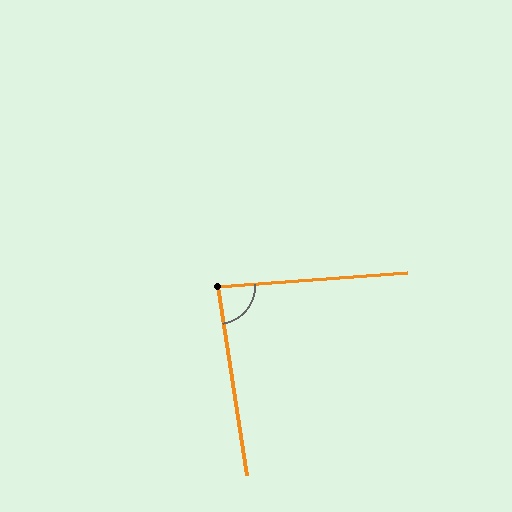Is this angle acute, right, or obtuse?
It is approximately a right angle.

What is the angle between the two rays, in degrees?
Approximately 86 degrees.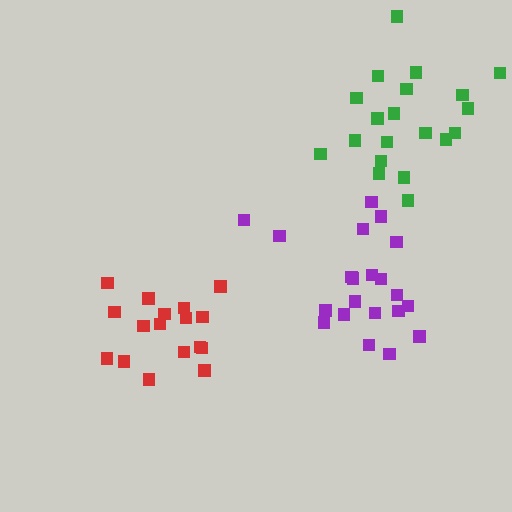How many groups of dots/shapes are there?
There are 3 groups.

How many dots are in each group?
Group 1: 21 dots, Group 2: 17 dots, Group 3: 20 dots (58 total).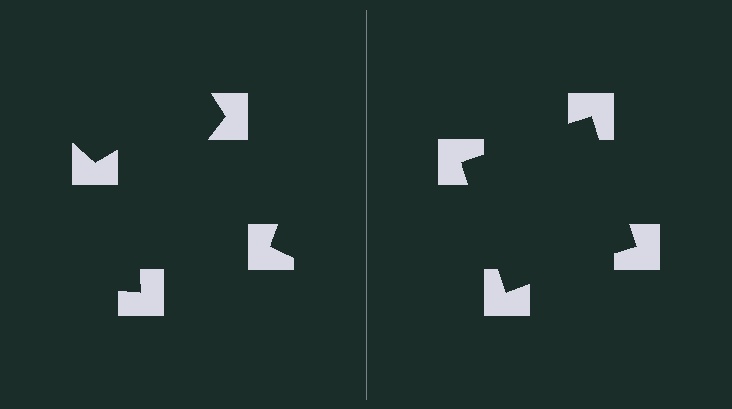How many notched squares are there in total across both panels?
8 — 4 on each side.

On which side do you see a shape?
An illusory square appears on the right side. On the left side the wedge cuts are rotated, so no coherent shape forms.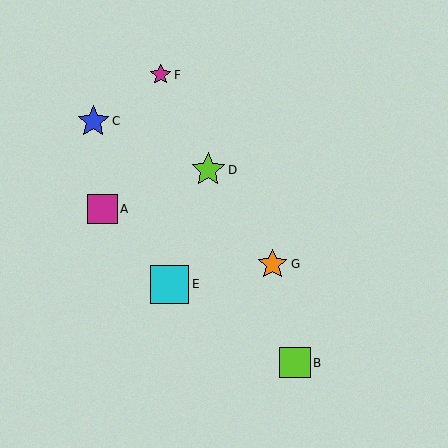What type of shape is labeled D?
Shape D is a lime star.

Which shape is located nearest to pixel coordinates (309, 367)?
The lime square (labeled B) at (295, 363) is nearest to that location.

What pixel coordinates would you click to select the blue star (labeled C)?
Click at (93, 121) to select the blue star C.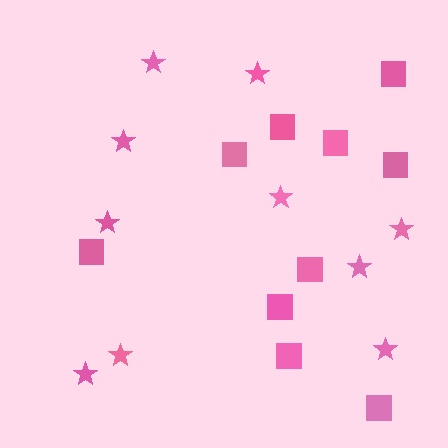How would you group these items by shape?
There are 2 groups: one group of stars (10) and one group of squares (10).